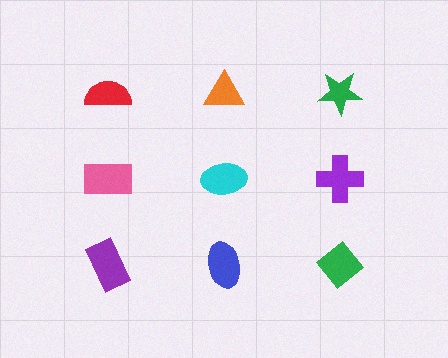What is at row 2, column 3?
A purple cross.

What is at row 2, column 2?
A cyan ellipse.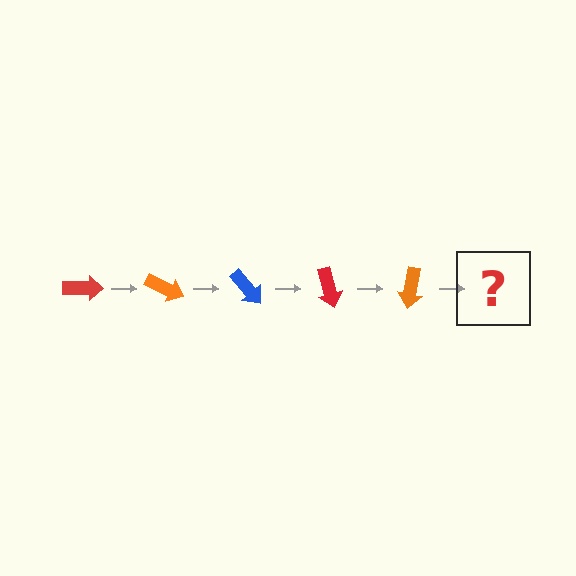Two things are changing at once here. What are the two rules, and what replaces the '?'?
The two rules are that it rotates 25 degrees each step and the color cycles through red, orange, and blue. The '?' should be a blue arrow, rotated 125 degrees from the start.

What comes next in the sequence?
The next element should be a blue arrow, rotated 125 degrees from the start.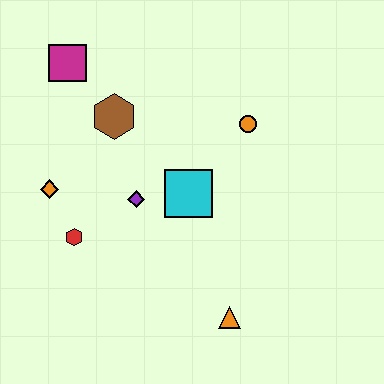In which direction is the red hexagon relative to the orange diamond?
The red hexagon is below the orange diamond.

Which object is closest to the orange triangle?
The cyan square is closest to the orange triangle.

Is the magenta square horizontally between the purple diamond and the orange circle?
No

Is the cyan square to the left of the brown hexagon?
No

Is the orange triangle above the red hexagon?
No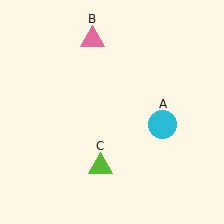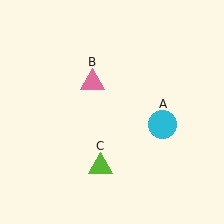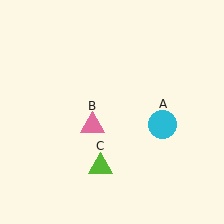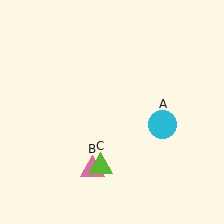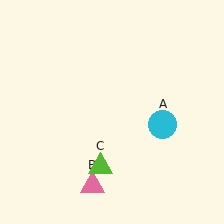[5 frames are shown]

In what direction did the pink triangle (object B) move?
The pink triangle (object B) moved down.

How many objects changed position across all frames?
1 object changed position: pink triangle (object B).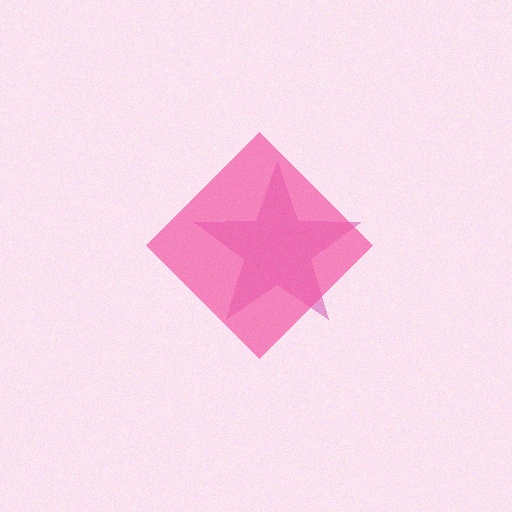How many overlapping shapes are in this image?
There are 2 overlapping shapes in the image.